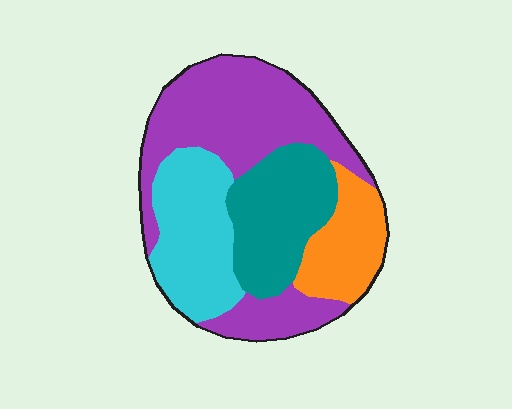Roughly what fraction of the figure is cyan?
Cyan takes up about one quarter (1/4) of the figure.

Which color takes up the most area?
Purple, at roughly 40%.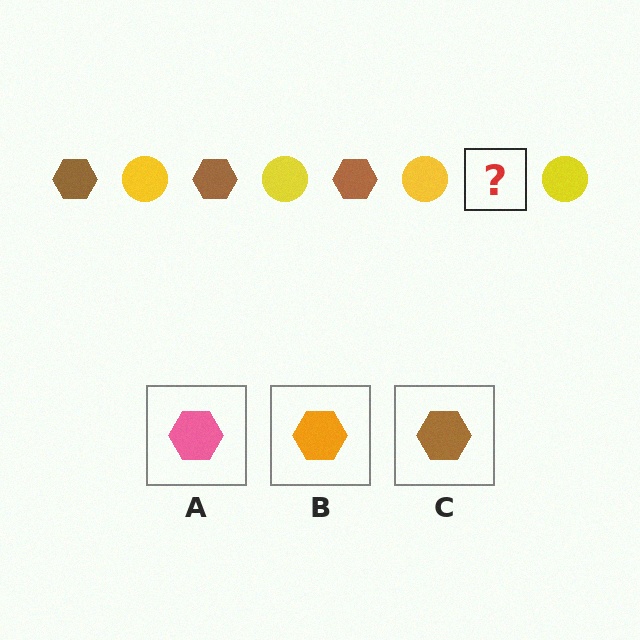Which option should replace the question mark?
Option C.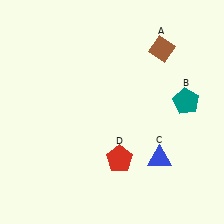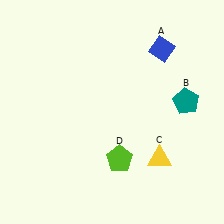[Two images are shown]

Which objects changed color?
A changed from brown to blue. C changed from blue to yellow. D changed from red to lime.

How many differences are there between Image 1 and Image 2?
There are 3 differences between the two images.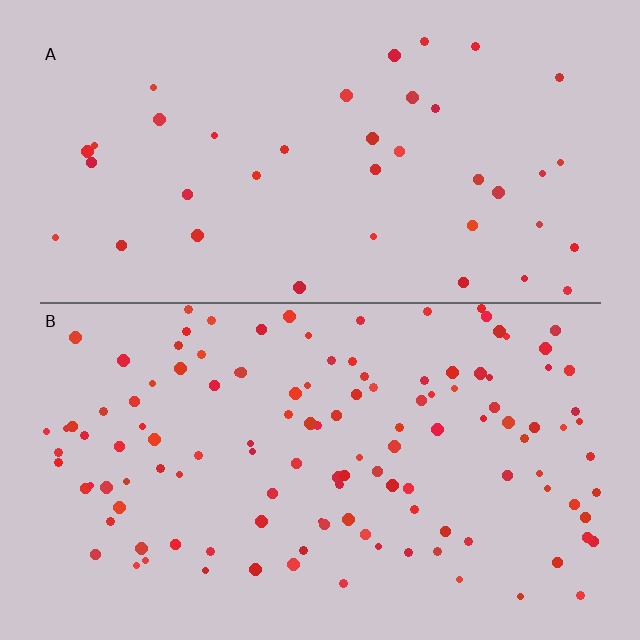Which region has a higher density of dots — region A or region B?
B (the bottom).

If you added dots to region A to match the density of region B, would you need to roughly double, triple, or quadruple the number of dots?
Approximately triple.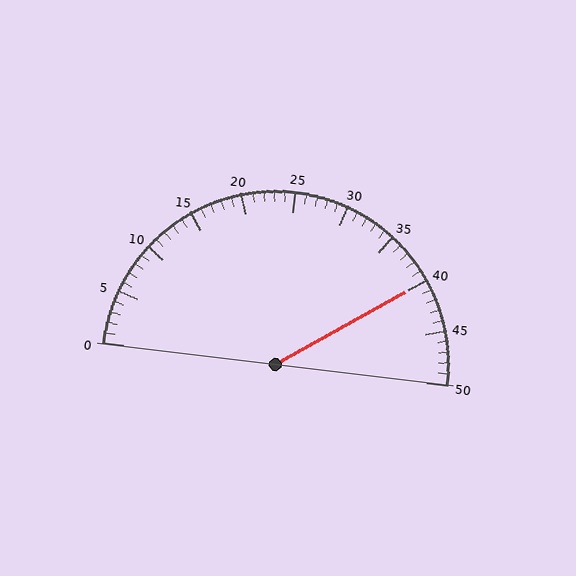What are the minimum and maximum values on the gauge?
The gauge ranges from 0 to 50.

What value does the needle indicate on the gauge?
The needle indicates approximately 40.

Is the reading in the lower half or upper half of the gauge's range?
The reading is in the upper half of the range (0 to 50).